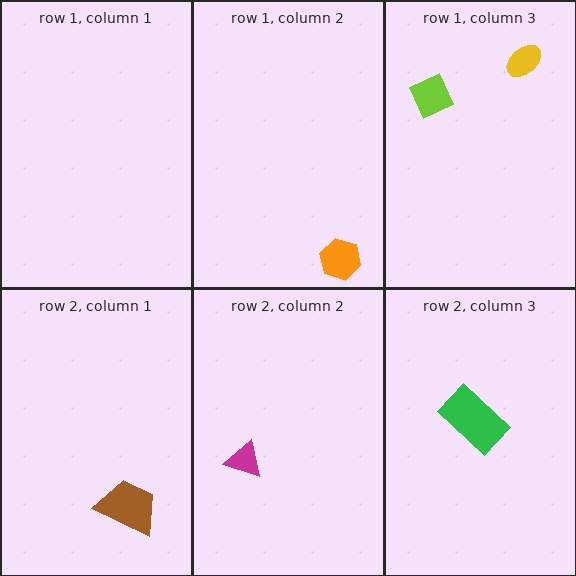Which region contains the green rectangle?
The row 2, column 3 region.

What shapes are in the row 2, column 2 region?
The magenta triangle.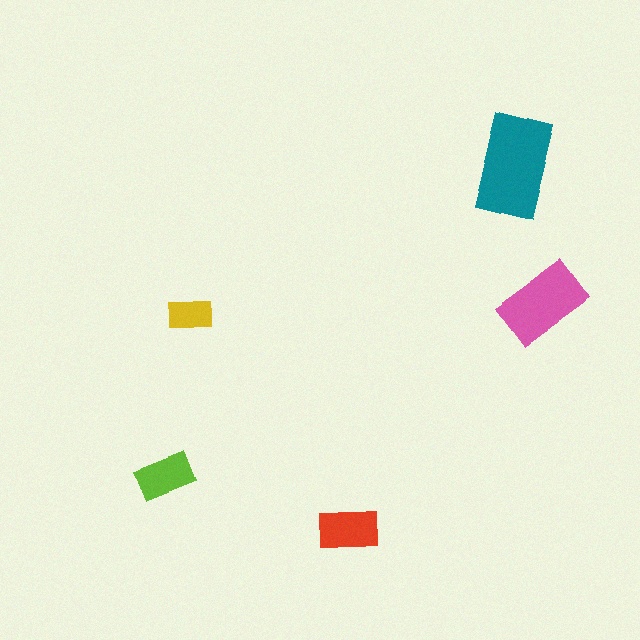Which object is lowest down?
The red rectangle is bottommost.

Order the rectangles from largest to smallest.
the teal one, the pink one, the red one, the lime one, the yellow one.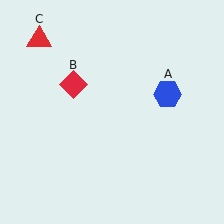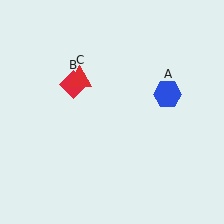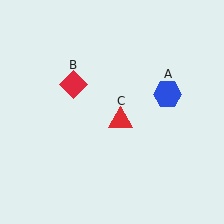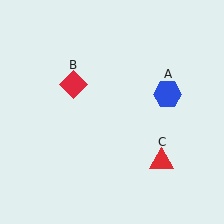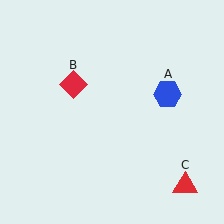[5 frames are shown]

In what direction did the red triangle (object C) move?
The red triangle (object C) moved down and to the right.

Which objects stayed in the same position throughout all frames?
Blue hexagon (object A) and red diamond (object B) remained stationary.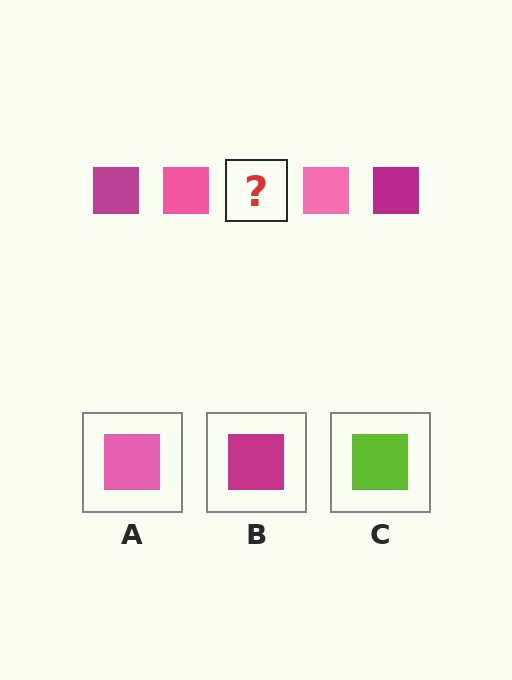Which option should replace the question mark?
Option B.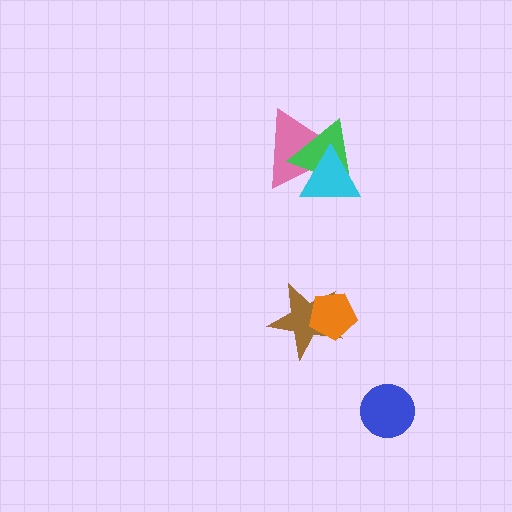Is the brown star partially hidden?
Yes, it is partially covered by another shape.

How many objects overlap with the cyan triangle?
2 objects overlap with the cyan triangle.